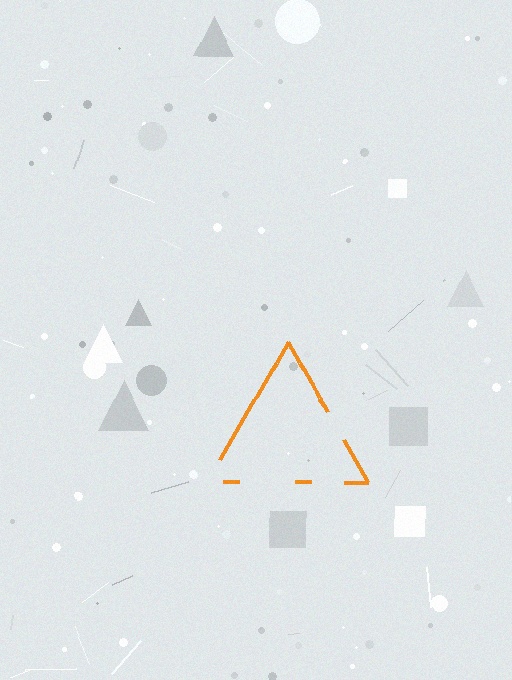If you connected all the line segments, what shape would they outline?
They would outline a triangle.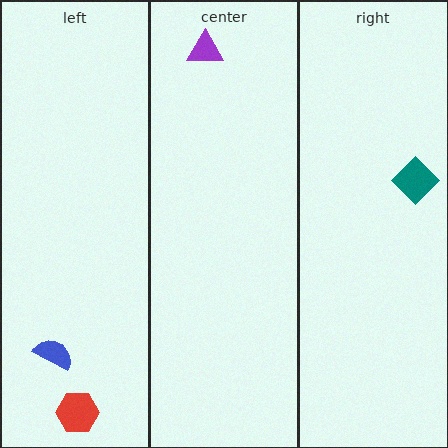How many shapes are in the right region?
1.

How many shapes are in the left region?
2.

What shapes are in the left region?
The blue semicircle, the red hexagon.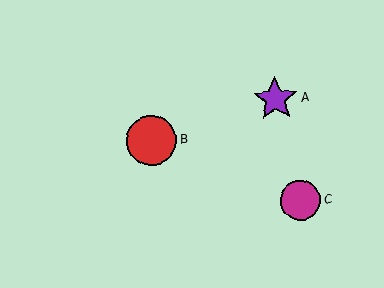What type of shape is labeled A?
Shape A is a purple star.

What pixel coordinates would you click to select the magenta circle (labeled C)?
Click at (300, 200) to select the magenta circle C.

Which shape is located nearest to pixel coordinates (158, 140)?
The red circle (labeled B) at (152, 141) is nearest to that location.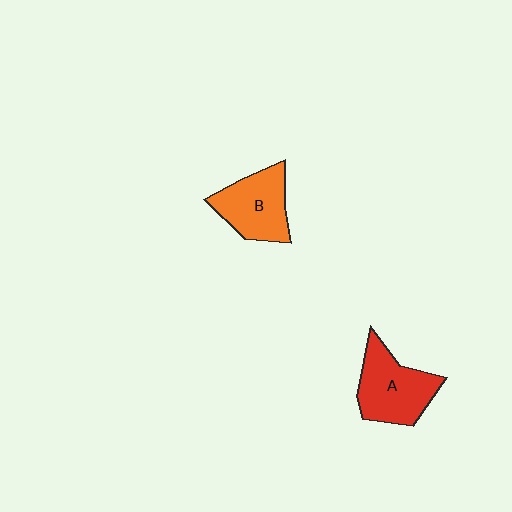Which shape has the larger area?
Shape A (red).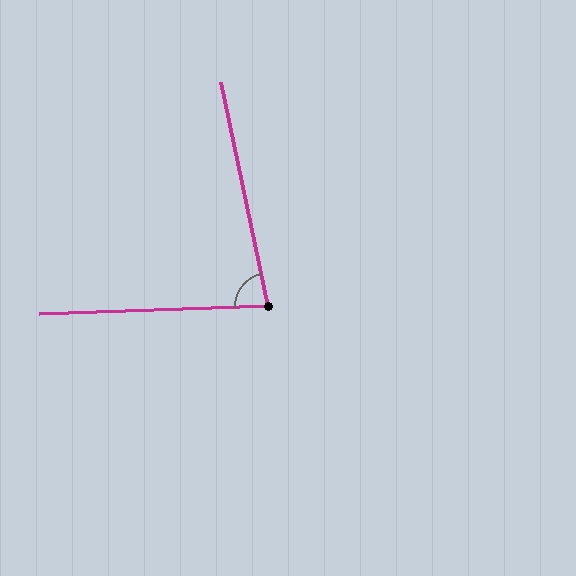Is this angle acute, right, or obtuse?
It is acute.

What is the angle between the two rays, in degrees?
Approximately 80 degrees.